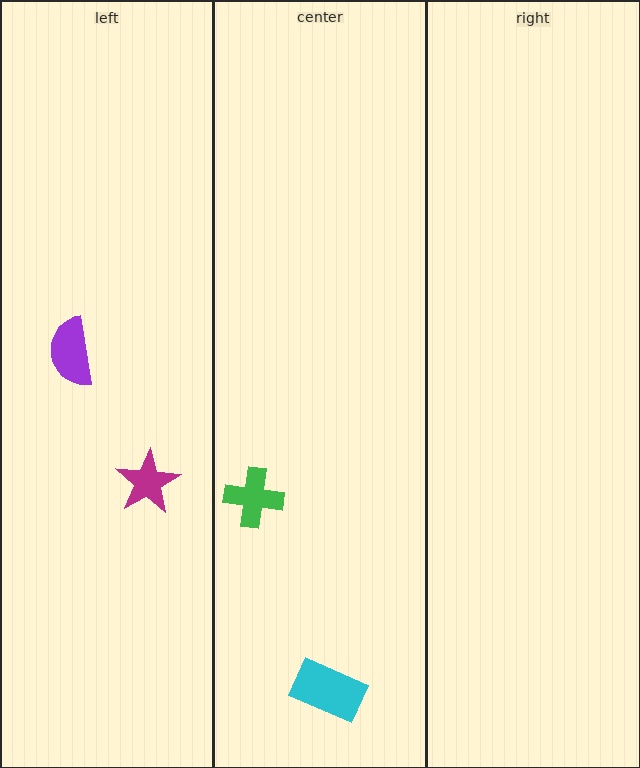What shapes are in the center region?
The green cross, the cyan rectangle.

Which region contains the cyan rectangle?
The center region.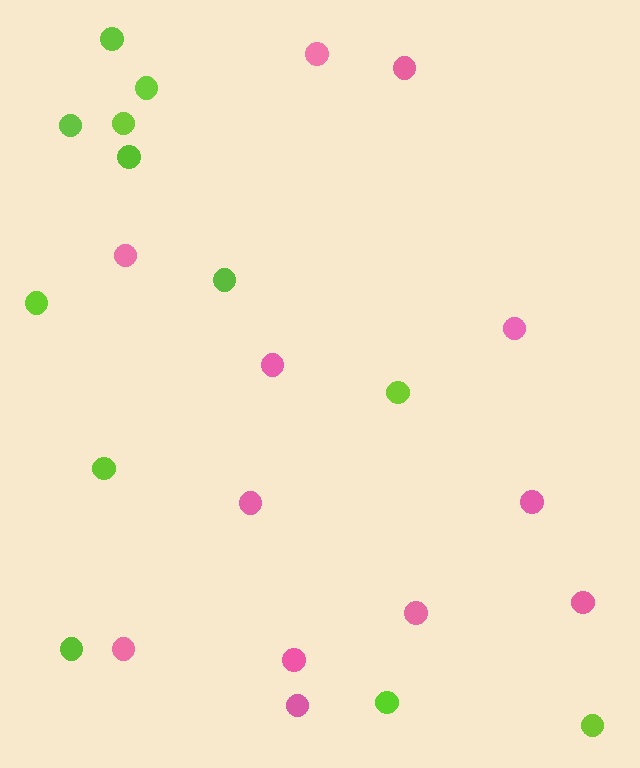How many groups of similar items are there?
There are 2 groups: one group of pink circles (12) and one group of lime circles (12).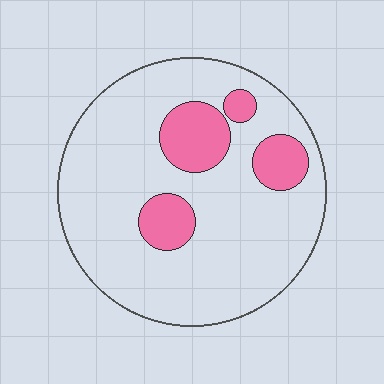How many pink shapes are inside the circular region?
4.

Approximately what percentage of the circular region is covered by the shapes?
Approximately 20%.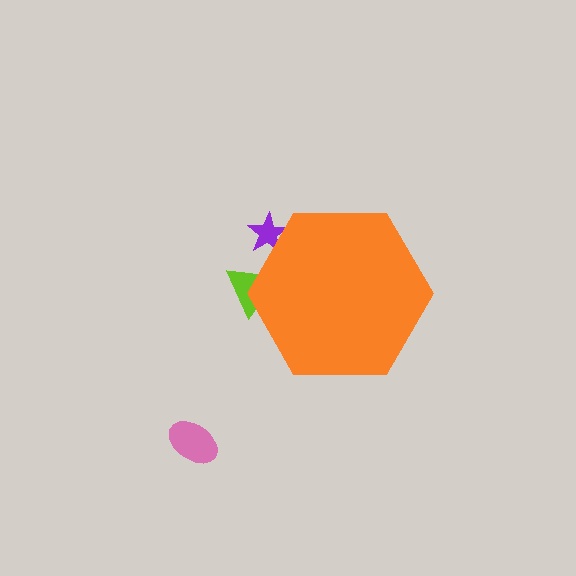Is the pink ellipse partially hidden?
No, the pink ellipse is fully visible.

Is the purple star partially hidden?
Yes, the purple star is partially hidden behind the orange hexagon.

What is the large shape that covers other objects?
An orange hexagon.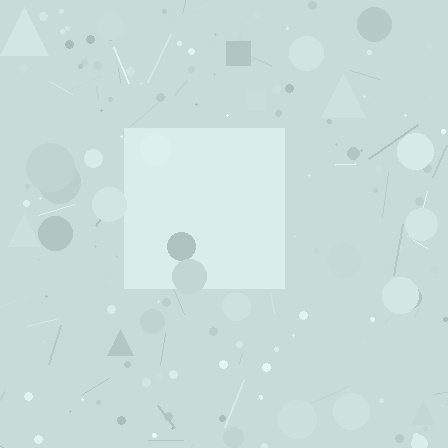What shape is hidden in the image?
A square is hidden in the image.